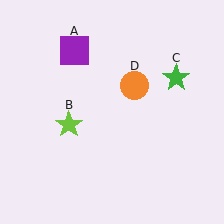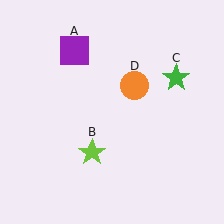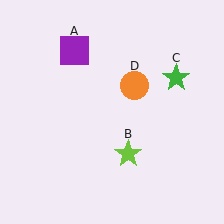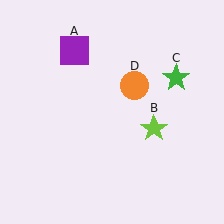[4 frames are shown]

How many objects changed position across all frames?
1 object changed position: lime star (object B).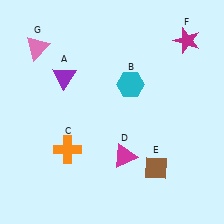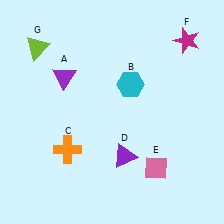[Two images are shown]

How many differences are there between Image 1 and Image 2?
There are 3 differences between the two images.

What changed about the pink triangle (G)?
In Image 1, G is pink. In Image 2, it changed to lime.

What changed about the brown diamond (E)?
In Image 1, E is brown. In Image 2, it changed to pink.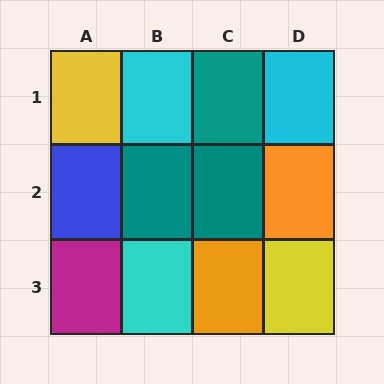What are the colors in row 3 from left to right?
Magenta, cyan, orange, yellow.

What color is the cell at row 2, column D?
Orange.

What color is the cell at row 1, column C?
Teal.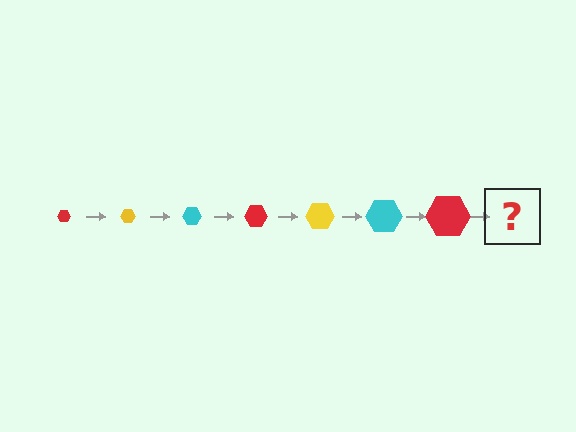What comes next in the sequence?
The next element should be a yellow hexagon, larger than the previous one.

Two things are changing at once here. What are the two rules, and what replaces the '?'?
The two rules are that the hexagon grows larger each step and the color cycles through red, yellow, and cyan. The '?' should be a yellow hexagon, larger than the previous one.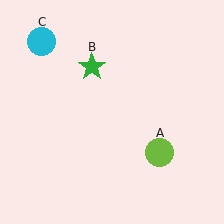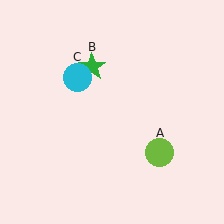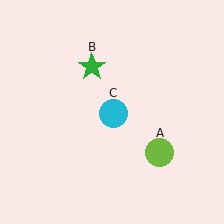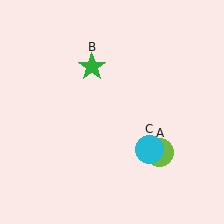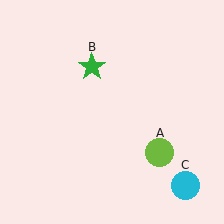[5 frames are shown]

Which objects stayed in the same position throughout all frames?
Lime circle (object A) and green star (object B) remained stationary.